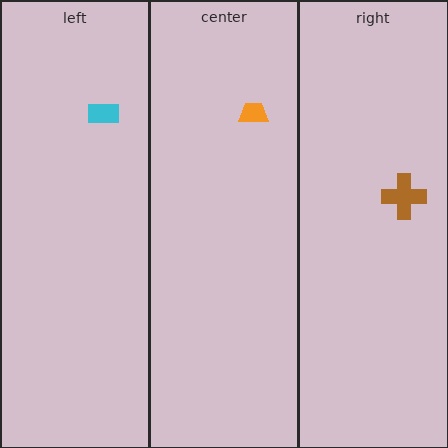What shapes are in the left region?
The cyan rectangle.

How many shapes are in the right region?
1.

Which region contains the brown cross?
The right region.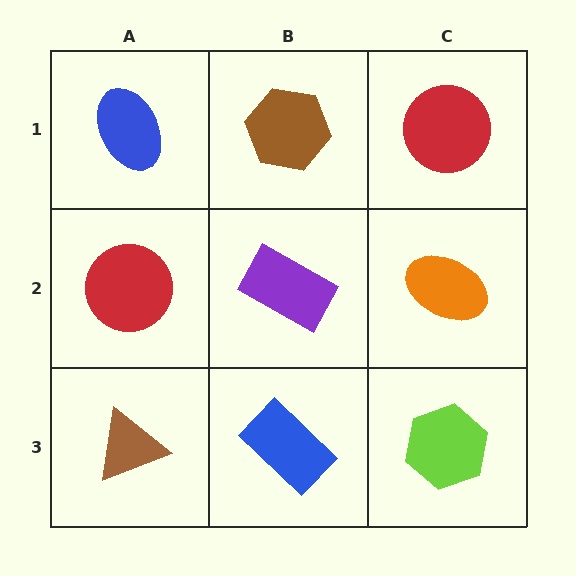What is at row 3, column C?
A lime hexagon.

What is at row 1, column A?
A blue ellipse.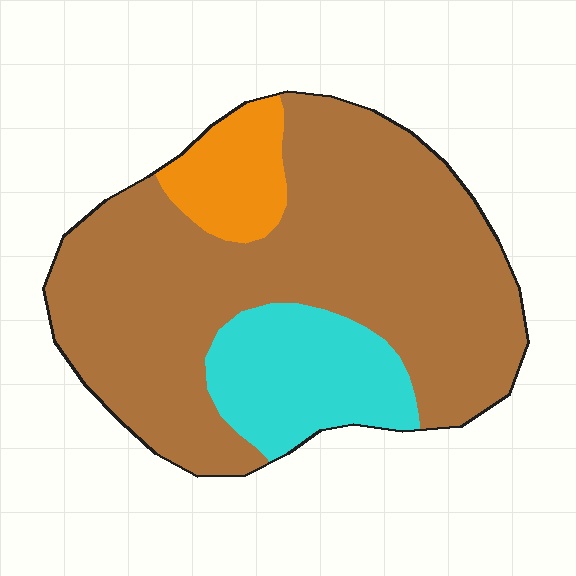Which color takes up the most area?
Brown, at roughly 70%.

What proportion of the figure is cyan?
Cyan takes up between a sixth and a third of the figure.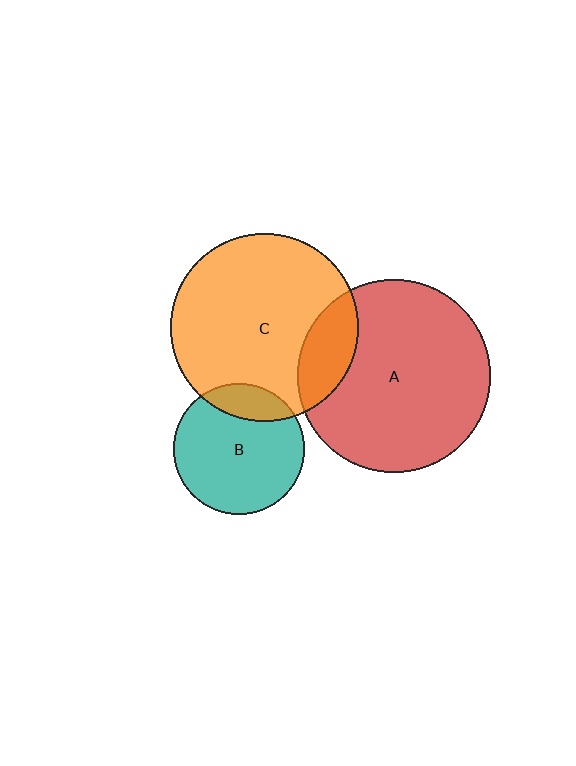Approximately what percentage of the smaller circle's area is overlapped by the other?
Approximately 15%.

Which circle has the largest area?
Circle A (red).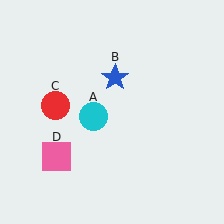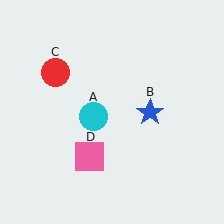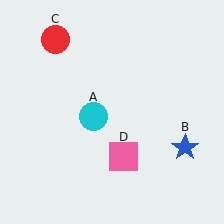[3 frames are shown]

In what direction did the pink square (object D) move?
The pink square (object D) moved right.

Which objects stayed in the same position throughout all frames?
Cyan circle (object A) remained stationary.